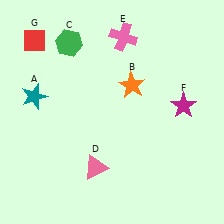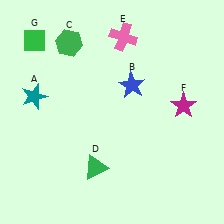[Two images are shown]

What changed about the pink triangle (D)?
In Image 1, D is pink. In Image 2, it changed to green.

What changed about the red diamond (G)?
In Image 1, G is red. In Image 2, it changed to green.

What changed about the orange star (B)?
In Image 1, B is orange. In Image 2, it changed to blue.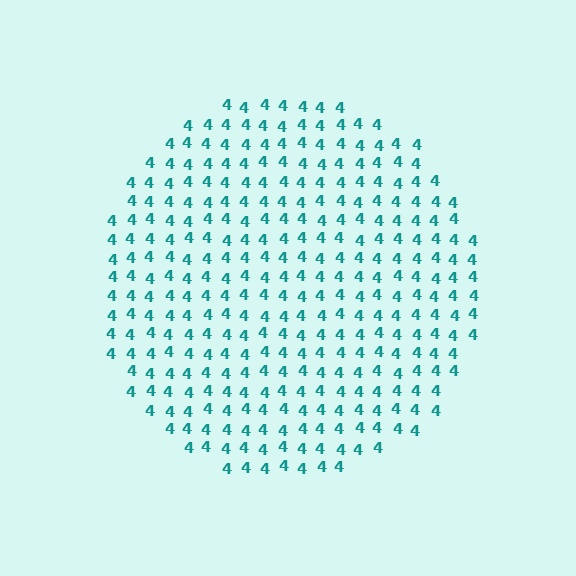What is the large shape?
The large shape is a circle.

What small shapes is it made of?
It is made of small digit 4's.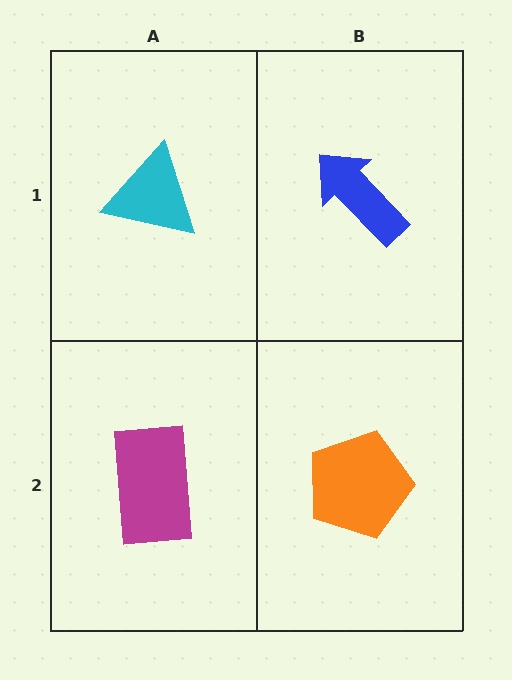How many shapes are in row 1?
2 shapes.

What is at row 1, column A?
A cyan triangle.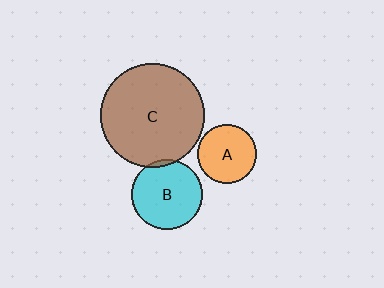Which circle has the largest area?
Circle C (brown).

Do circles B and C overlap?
Yes.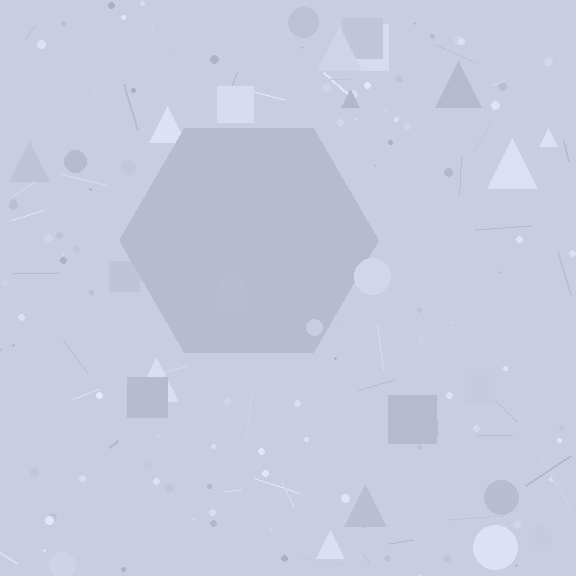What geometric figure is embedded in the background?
A hexagon is embedded in the background.